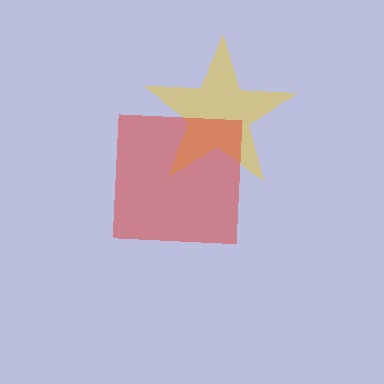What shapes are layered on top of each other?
The layered shapes are: a yellow star, a red square.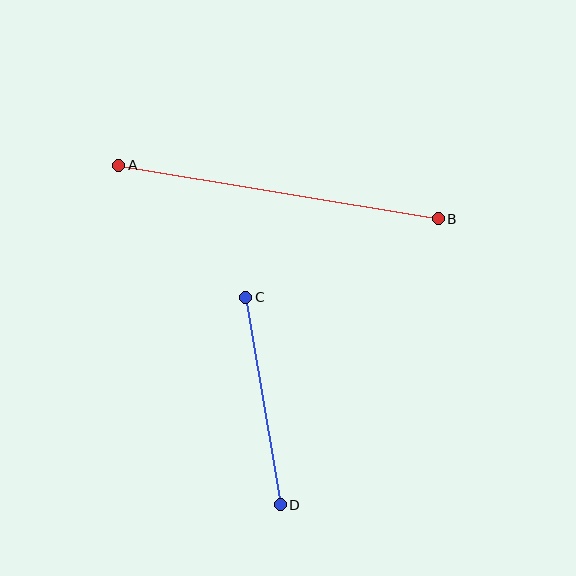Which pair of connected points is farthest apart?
Points A and B are farthest apart.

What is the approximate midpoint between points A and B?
The midpoint is at approximately (279, 192) pixels.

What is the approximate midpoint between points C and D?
The midpoint is at approximately (263, 401) pixels.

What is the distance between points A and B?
The distance is approximately 324 pixels.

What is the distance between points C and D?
The distance is approximately 210 pixels.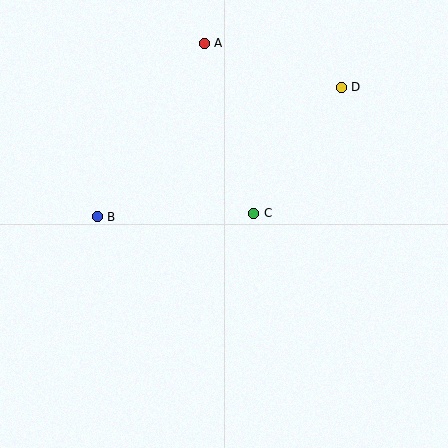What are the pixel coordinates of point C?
Point C is at (254, 213).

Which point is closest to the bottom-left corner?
Point B is closest to the bottom-left corner.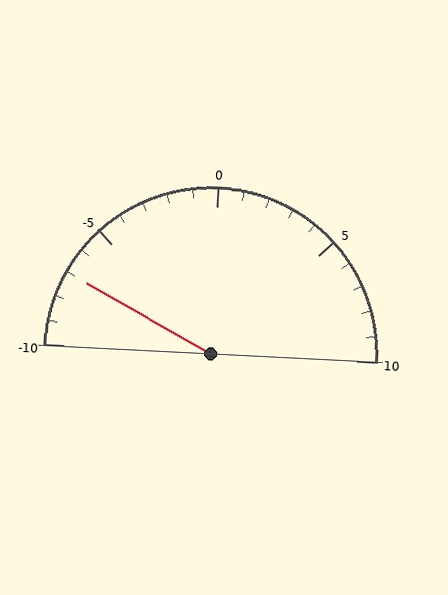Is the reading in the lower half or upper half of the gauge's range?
The reading is in the lower half of the range (-10 to 10).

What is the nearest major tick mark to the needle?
The nearest major tick mark is -5.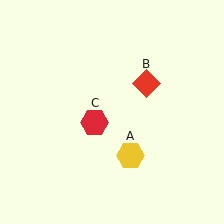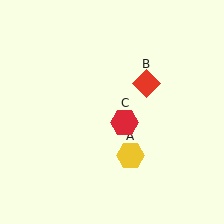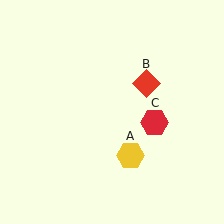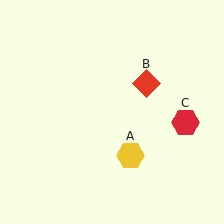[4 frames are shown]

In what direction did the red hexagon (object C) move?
The red hexagon (object C) moved right.